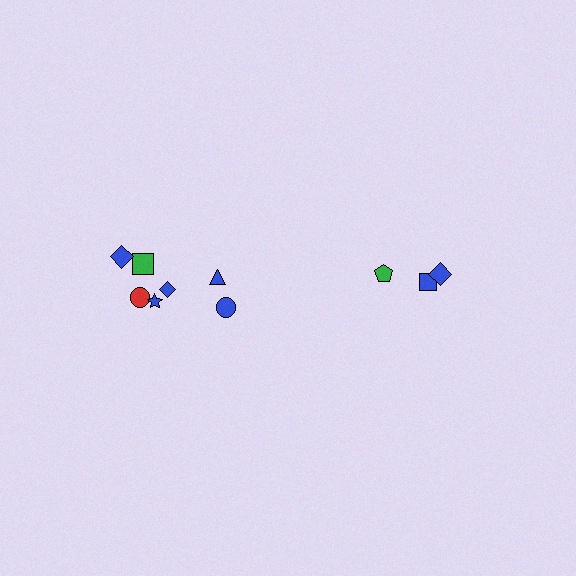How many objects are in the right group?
There are 3 objects.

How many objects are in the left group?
There are 7 objects.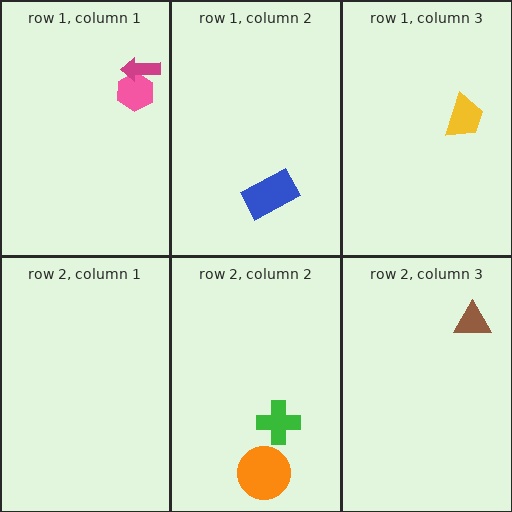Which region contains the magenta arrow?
The row 1, column 1 region.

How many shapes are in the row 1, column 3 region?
1.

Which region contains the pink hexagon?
The row 1, column 1 region.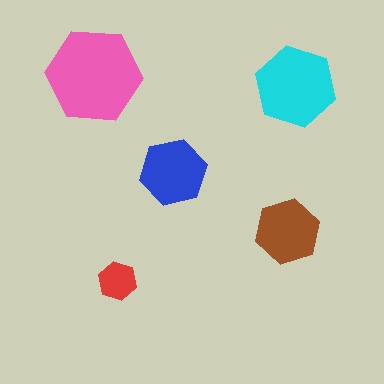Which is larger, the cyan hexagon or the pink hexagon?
The pink one.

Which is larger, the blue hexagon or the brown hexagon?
The blue one.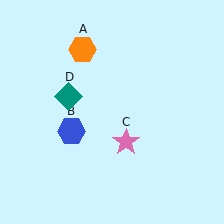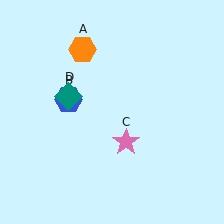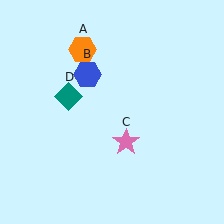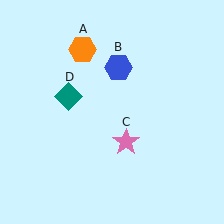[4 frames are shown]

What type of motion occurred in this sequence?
The blue hexagon (object B) rotated clockwise around the center of the scene.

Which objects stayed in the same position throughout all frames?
Orange hexagon (object A) and pink star (object C) and teal diamond (object D) remained stationary.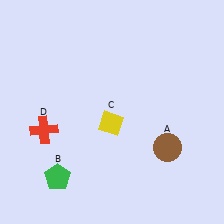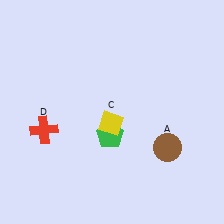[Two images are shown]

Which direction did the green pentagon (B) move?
The green pentagon (B) moved right.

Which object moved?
The green pentagon (B) moved right.